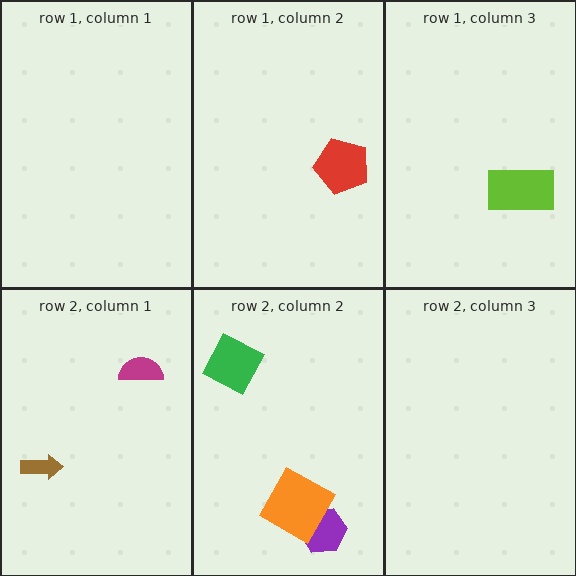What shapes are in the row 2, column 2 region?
The green diamond, the purple hexagon, the orange square.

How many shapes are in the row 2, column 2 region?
3.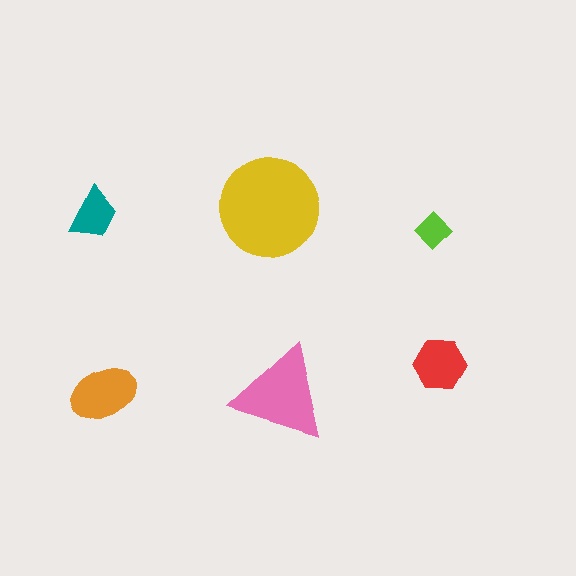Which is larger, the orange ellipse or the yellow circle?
The yellow circle.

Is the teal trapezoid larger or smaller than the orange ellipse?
Smaller.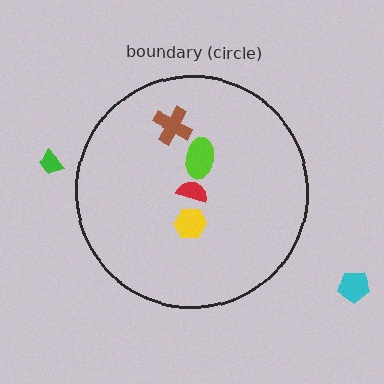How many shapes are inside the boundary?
4 inside, 2 outside.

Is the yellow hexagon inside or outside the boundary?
Inside.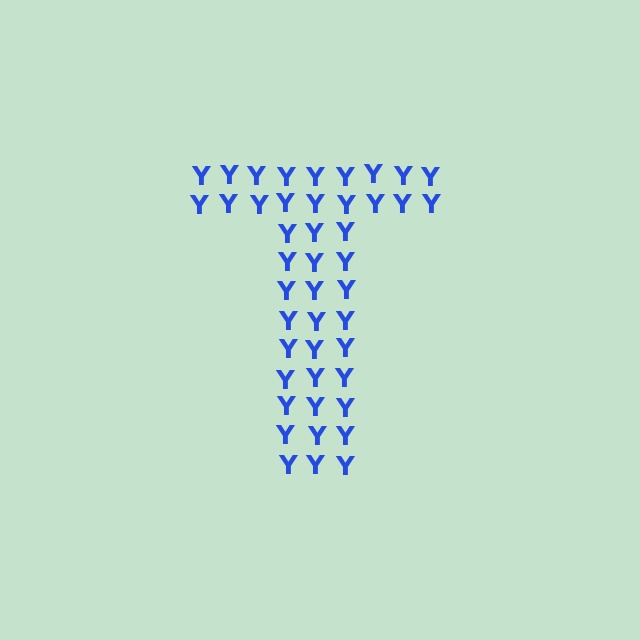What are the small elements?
The small elements are letter Y's.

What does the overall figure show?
The overall figure shows the letter T.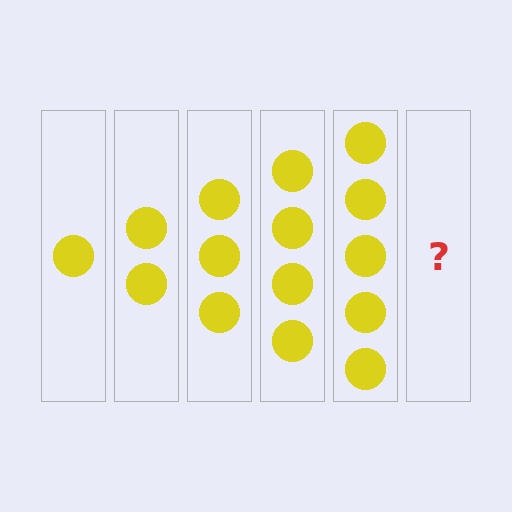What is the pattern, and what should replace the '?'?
The pattern is that each step adds one more circle. The '?' should be 6 circles.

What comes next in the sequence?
The next element should be 6 circles.